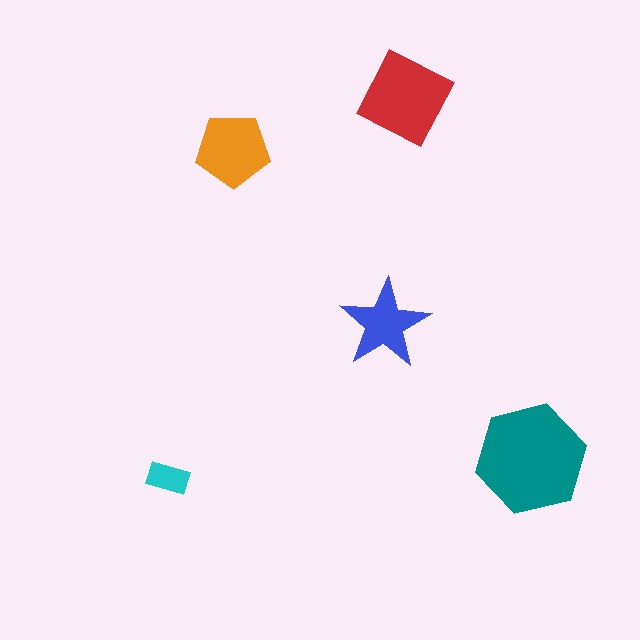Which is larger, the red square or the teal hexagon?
The teal hexagon.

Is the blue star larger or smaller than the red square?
Smaller.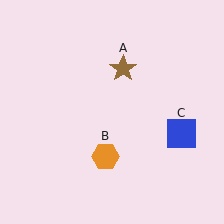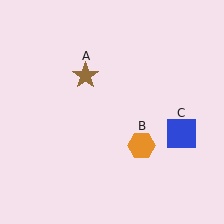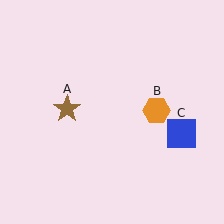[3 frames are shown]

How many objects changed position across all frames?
2 objects changed position: brown star (object A), orange hexagon (object B).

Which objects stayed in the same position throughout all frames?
Blue square (object C) remained stationary.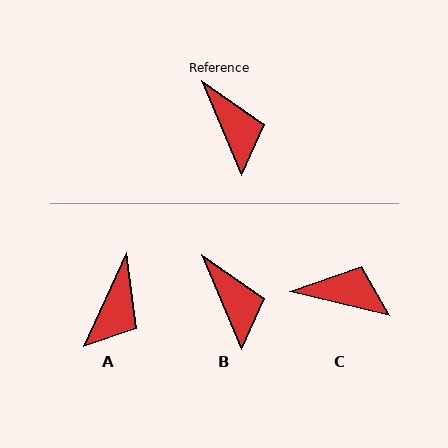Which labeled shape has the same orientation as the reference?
B.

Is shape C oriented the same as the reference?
No, it is off by about 54 degrees.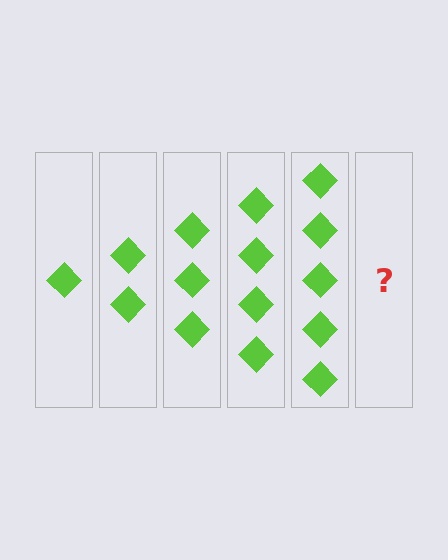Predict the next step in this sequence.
The next step is 6 diamonds.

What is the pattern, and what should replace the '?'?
The pattern is that each step adds one more diamond. The '?' should be 6 diamonds.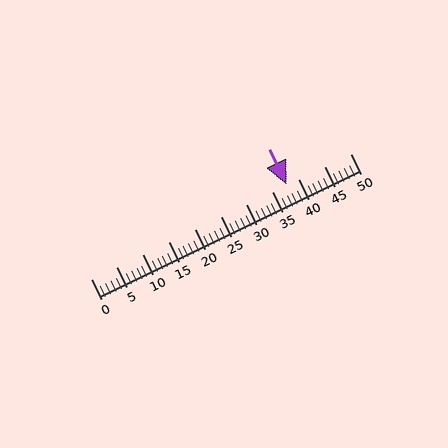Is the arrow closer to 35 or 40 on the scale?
The arrow is closer to 40.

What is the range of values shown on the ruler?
The ruler shows values from 0 to 50.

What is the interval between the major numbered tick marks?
The major tick marks are spaced 5 units apart.